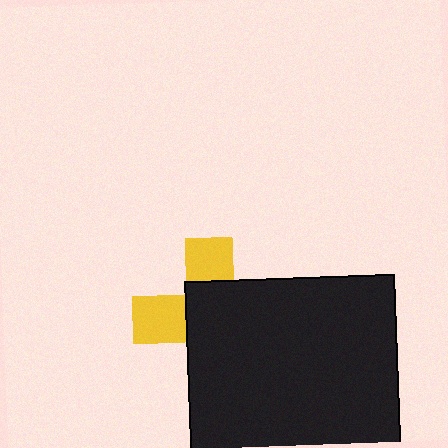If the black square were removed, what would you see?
You would see the complete yellow cross.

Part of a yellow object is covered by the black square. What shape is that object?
It is a cross.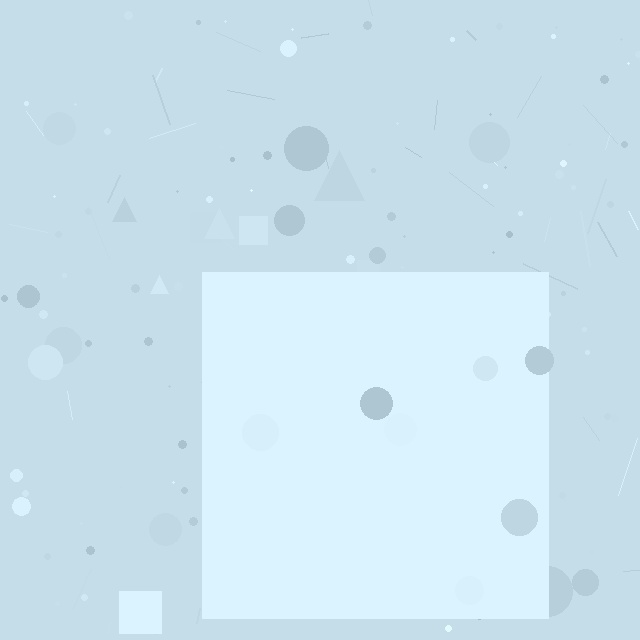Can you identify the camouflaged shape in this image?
The camouflaged shape is a square.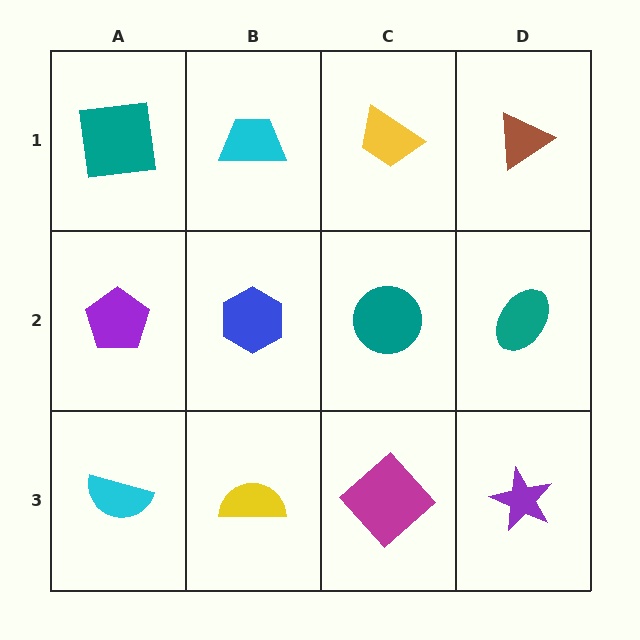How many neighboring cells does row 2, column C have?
4.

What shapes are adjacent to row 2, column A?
A teal square (row 1, column A), a cyan semicircle (row 3, column A), a blue hexagon (row 2, column B).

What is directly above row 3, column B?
A blue hexagon.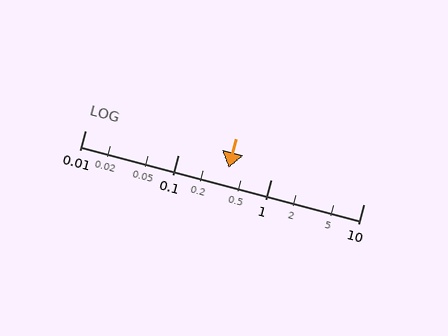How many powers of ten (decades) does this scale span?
The scale spans 3 decades, from 0.01 to 10.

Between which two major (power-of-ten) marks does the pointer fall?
The pointer is between 0.1 and 1.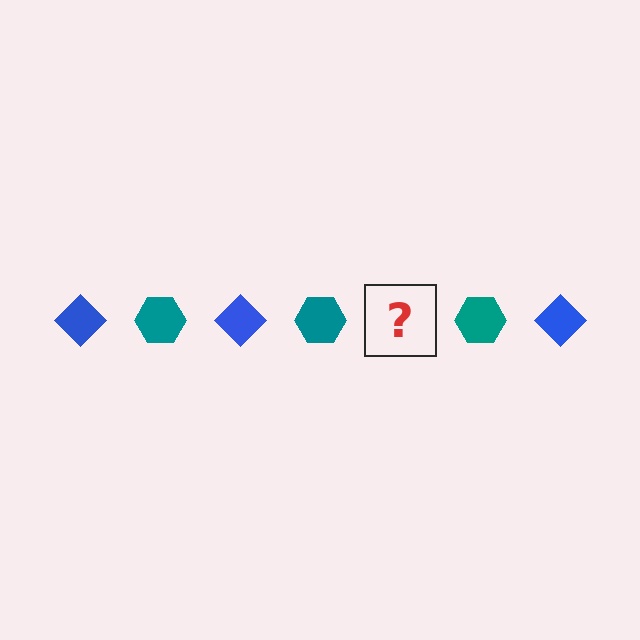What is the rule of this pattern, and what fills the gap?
The rule is that the pattern alternates between blue diamond and teal hexagon. The gap should be filled with a blue diamond.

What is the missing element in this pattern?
The missing element is a blue diamond.